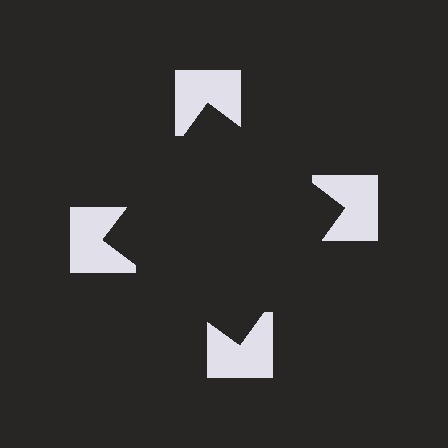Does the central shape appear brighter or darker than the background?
It typically appears slightly darker than the background, even though no actual brightness change is drawn.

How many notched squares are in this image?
There are 4 — one at each vertex of the illusory square.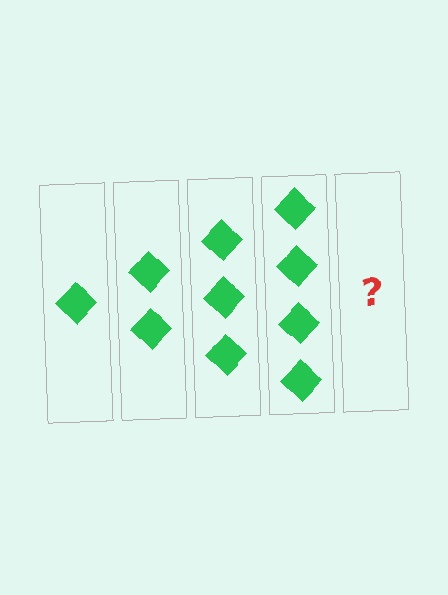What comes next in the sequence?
The next element should be 5 diamonds.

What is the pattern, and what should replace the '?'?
The pattern is that each step adds one more diamond. The '?' should be 5 diamonds.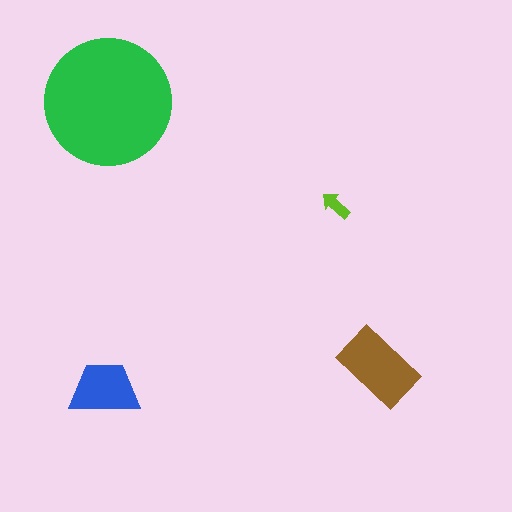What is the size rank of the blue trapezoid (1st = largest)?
3rd.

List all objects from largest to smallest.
The green circle, the brown rectangle, the blue trapezoid, the lime arrow.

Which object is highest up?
The green circle is topmost.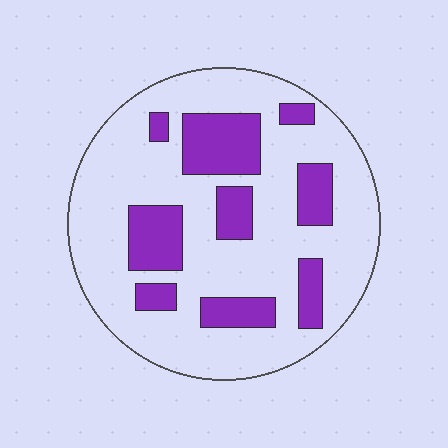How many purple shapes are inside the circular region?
9.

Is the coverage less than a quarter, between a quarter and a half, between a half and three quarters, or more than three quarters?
Between a quarter and a half.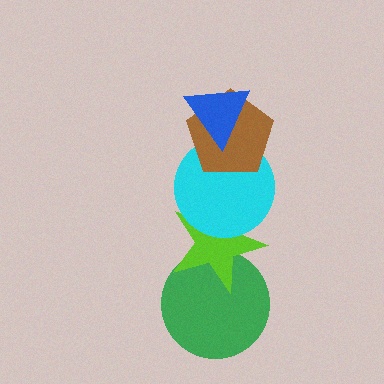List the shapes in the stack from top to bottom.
From top to bottom: the blue triangle, the brown pentagon, the cyan circle, the lime star, the green circle.